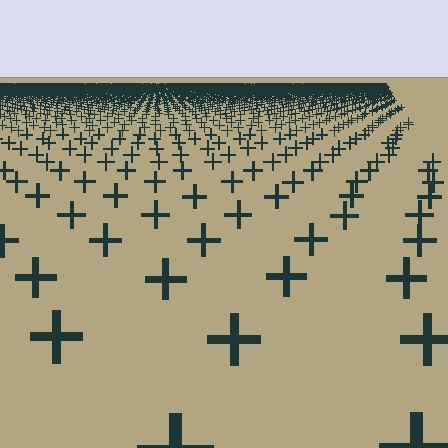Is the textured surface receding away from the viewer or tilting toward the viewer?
The surface is receding away from the viewer. Texture elements get smaller and denser toward the top.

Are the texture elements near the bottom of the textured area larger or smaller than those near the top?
Larger. Near the bottom, elements are closer to the viewer and appear at a bigger on-screen size.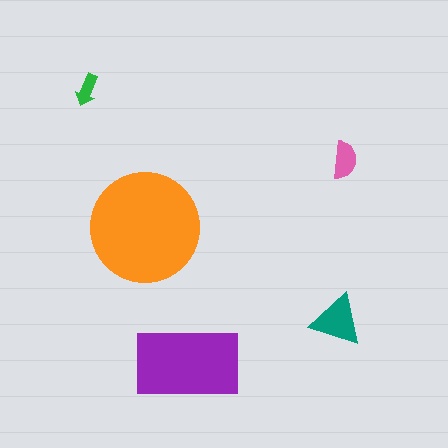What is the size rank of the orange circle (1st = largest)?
1st.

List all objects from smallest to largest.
The green arrow, the pink semicircle, the teal triangle, the purple rectangle, the orange circle.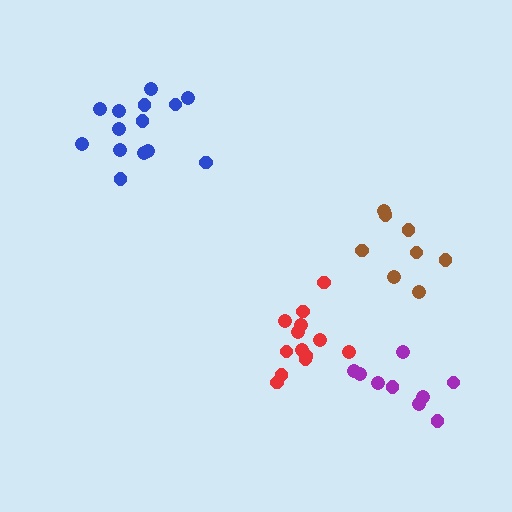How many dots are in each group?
Group 1: 8 dots, Group 2: 9 dots, Group 3: 13 dots, Group 4: 14 dots (44 total).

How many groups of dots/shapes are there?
There are 4 groups.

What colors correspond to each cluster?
The clusters are colored: brown, purple, red, blue.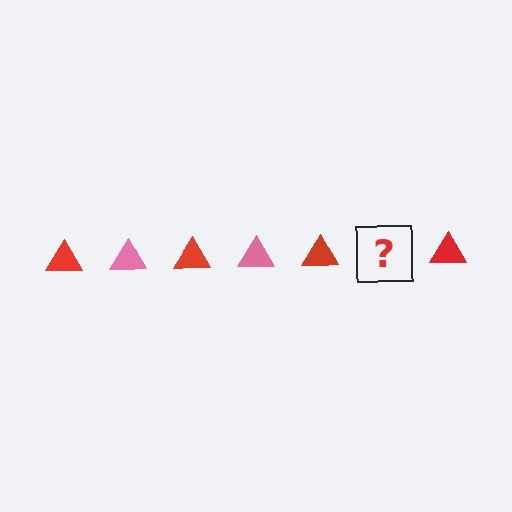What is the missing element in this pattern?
The missing element is a pink triangle.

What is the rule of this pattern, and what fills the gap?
The rule is that the pattern cycles through red, pink triangles. The gap should be filled with a pink triangle.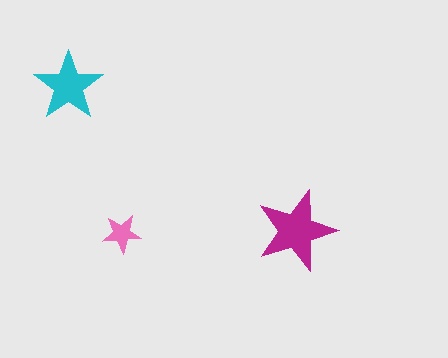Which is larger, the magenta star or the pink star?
The magenta one.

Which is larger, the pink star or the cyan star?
The cyan one.